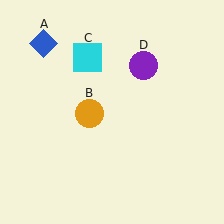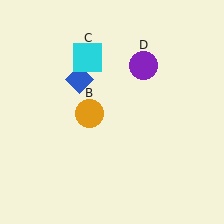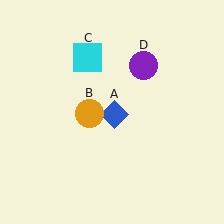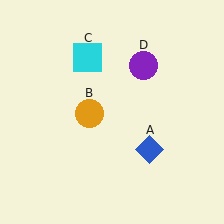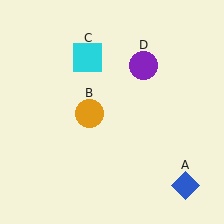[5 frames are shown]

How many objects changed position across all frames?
1 object changed position: blue diamond (object A).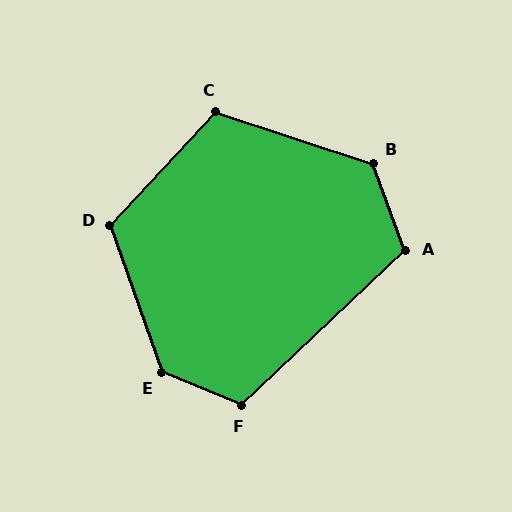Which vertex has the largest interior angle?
E, at approximately 132 degrees.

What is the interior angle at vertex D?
Approximately 117 degrees (obtuse).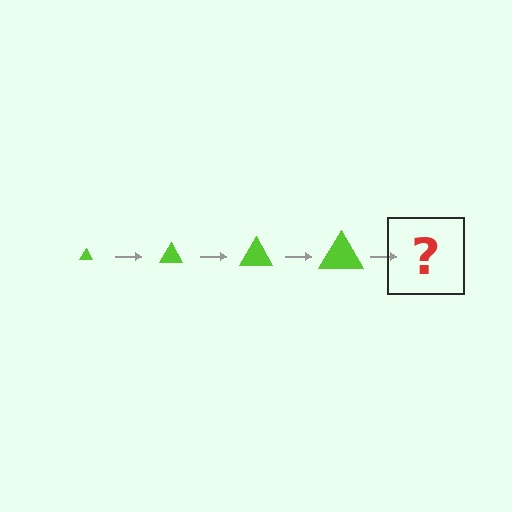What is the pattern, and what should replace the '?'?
The pattern is that the triangle gets progressively larger each step. The '?' should be a lime triangle, larger than the previous one.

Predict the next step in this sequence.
The next step is a lime triangle, larger than the previous one.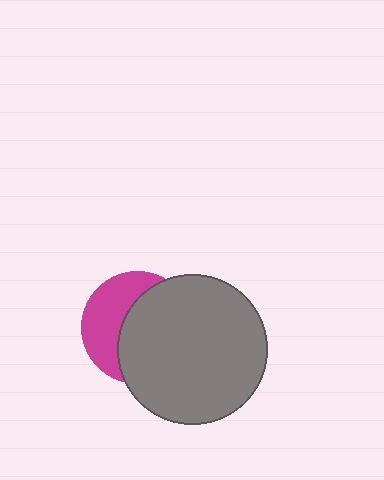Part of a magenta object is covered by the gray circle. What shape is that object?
It is a circle.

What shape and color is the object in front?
The object in front is a gray circle.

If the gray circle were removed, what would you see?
You would see the complete magenta circle.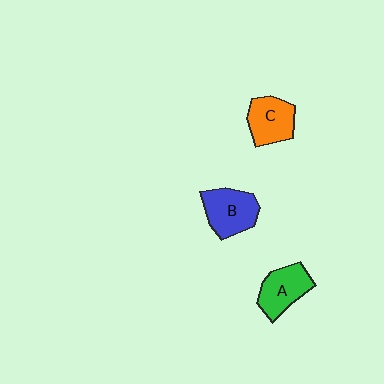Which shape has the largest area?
Shape B (blue).